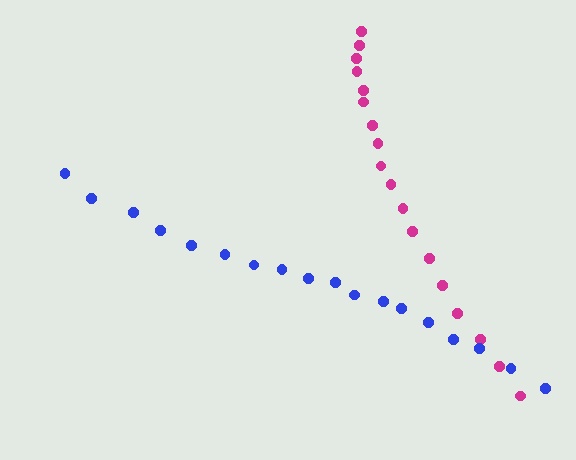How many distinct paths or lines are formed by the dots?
There are 2 distinct paths.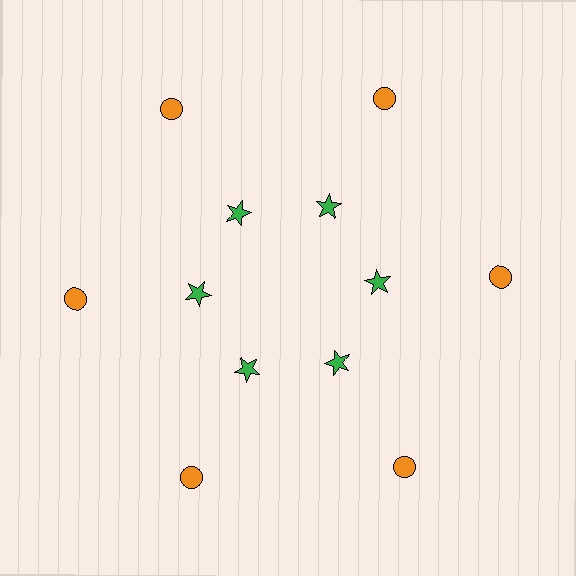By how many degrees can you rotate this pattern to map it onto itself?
The pattern maps onto itself every 60 degrees of rotation.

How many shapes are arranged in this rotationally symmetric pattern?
There are 12 shapes, arranged in 6 groups of 2.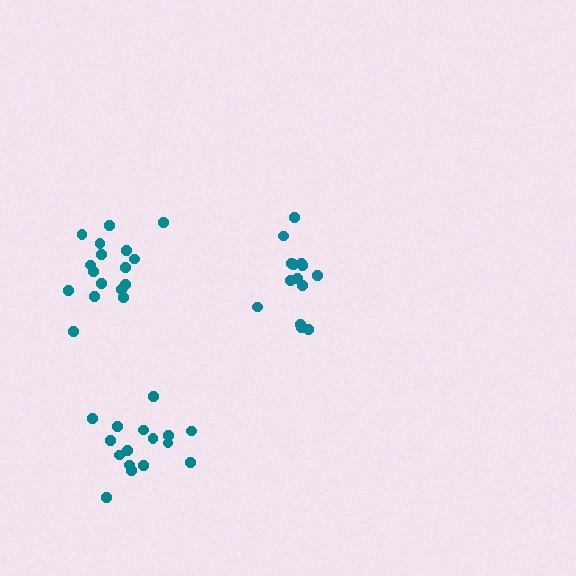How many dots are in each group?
Group 1: 14 dots, Group 2: 16 dots, Group 3: 17 dots (47 total).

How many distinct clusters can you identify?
There are 3 distinct clusters.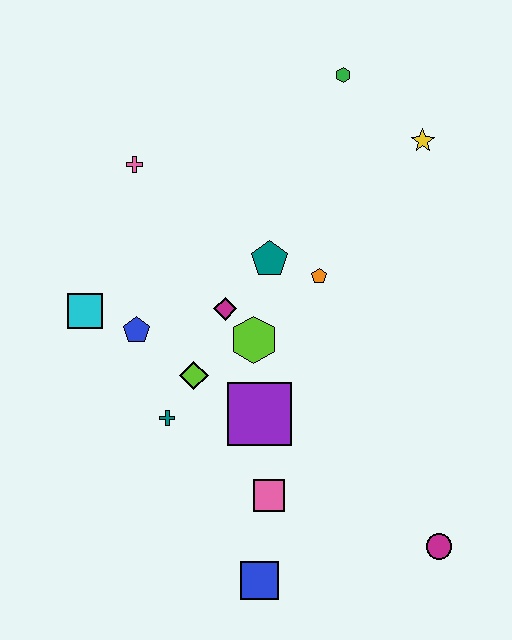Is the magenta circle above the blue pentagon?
No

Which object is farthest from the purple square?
The green hexagon is farthest from the purple square.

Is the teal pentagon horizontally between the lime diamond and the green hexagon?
Yes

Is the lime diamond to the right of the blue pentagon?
Yes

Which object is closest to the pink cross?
The cyan square is closest to the pink cross.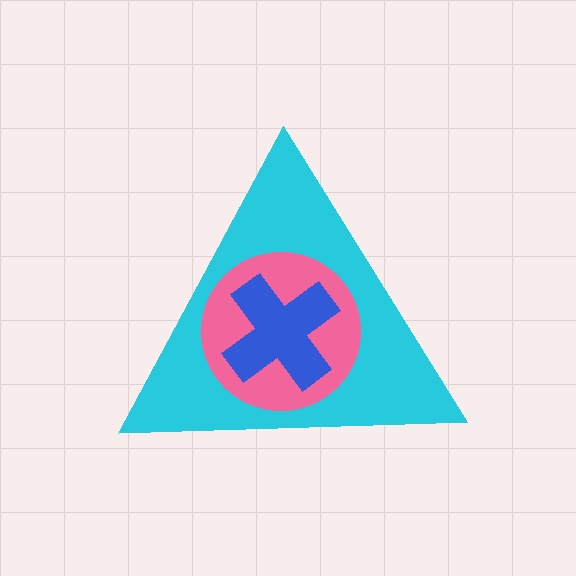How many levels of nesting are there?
3.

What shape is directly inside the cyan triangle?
The pink circle.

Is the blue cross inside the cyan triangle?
Yes.